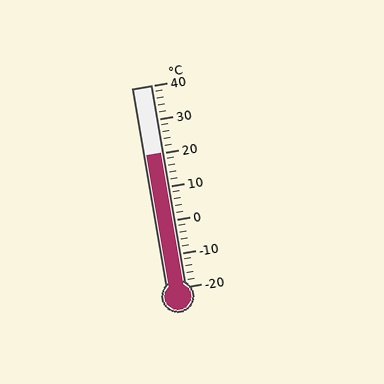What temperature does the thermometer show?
The thermometer shows approximately 20°C.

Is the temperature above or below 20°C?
The temperature is at 20°C.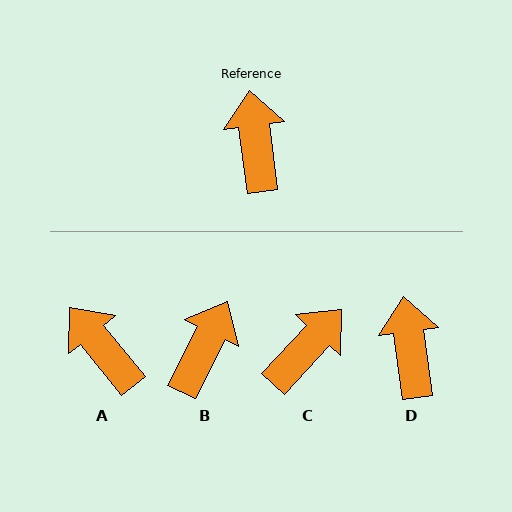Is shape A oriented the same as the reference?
No, it is off by about 31 degrees.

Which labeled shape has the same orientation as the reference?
D.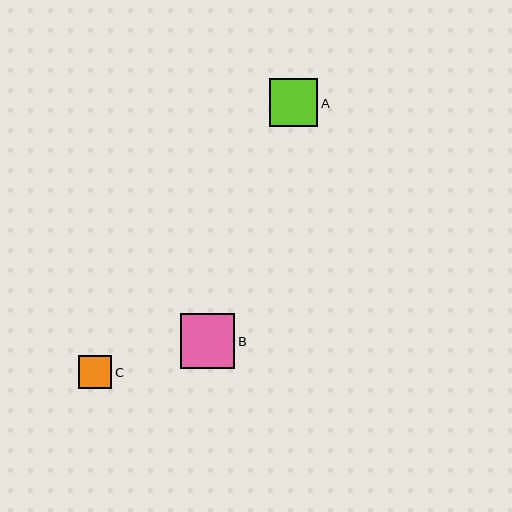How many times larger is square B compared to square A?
Square B is approximately 1.1 times the size of square A.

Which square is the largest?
Square B is the largest with a size of approximately 54 pixels.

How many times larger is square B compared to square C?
Square B is approximately 1.6 times the size of square C.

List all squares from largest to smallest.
From largest to smallest: B, A, C.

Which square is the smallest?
Square C is the smallest with a size of approximately 33 pixels.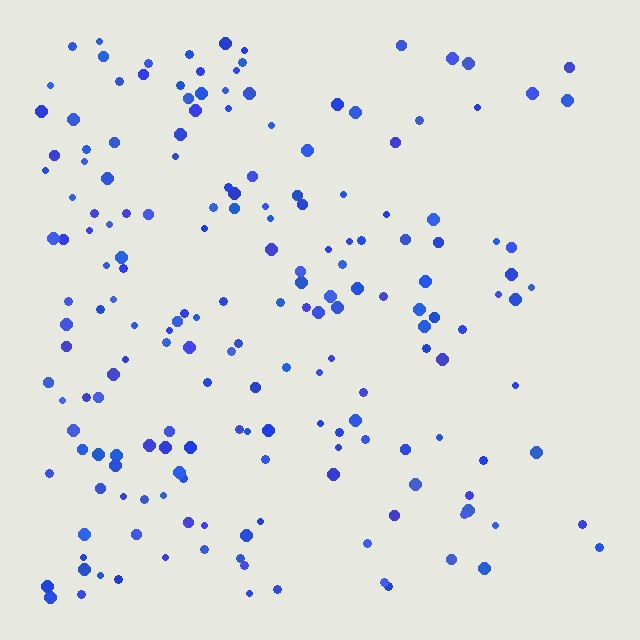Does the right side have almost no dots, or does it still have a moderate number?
Still a moderate number, just noticeably fewer than the left.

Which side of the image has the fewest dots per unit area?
The right.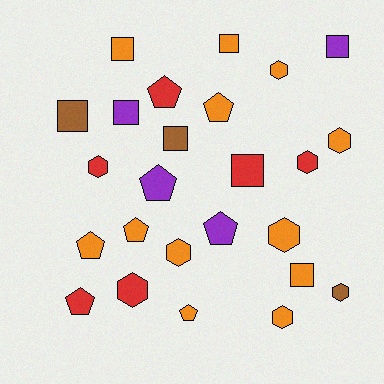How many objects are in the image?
There are 25 objects.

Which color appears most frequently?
Orange, with 12 objects.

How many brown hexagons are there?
There is 1 brown hexagon.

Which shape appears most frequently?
Hexagon, with 9 objects.